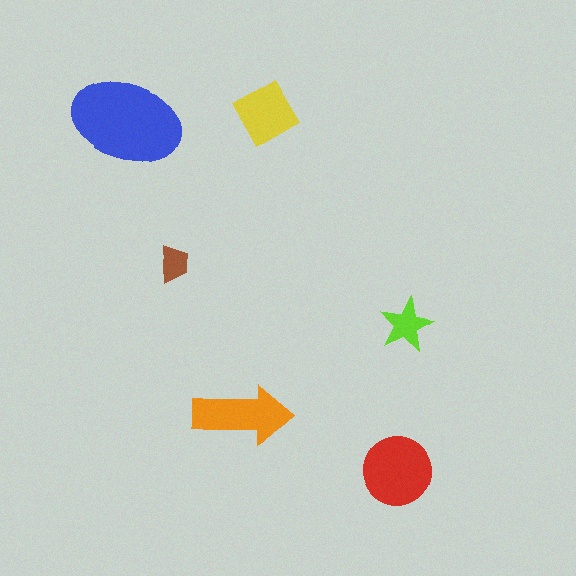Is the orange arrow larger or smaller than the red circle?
Smaller.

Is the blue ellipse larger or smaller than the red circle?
Larger.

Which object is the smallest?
The brown trapezoid.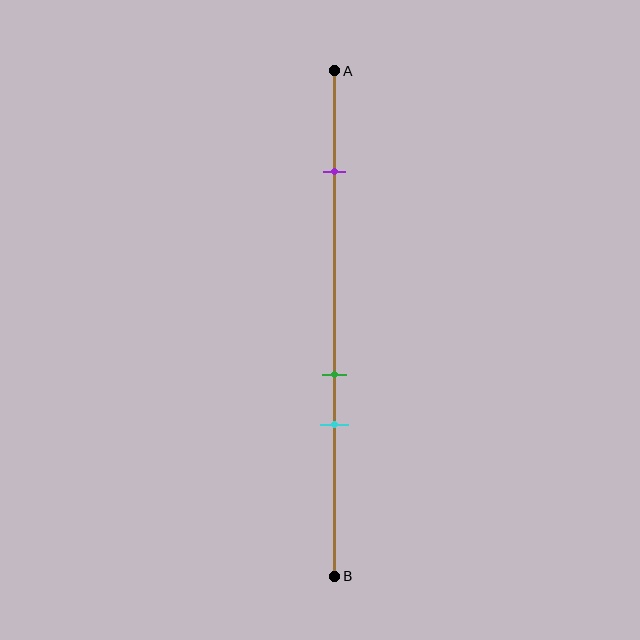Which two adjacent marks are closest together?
The green and cyan marks are the closest adjacent pair.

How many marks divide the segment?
There are 3 marks dividing the segment.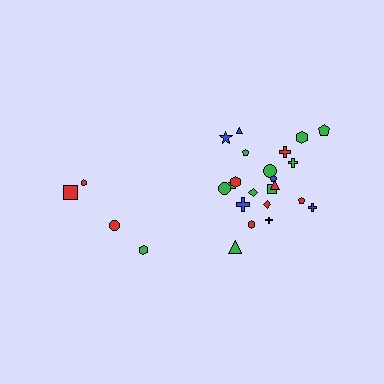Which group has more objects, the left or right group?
The right group.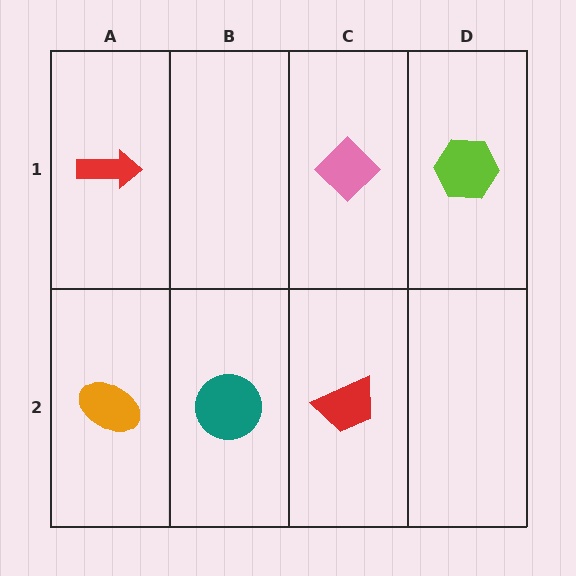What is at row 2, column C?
A red trapezoid.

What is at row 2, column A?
An orange ellipse.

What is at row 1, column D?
A lime hexagon.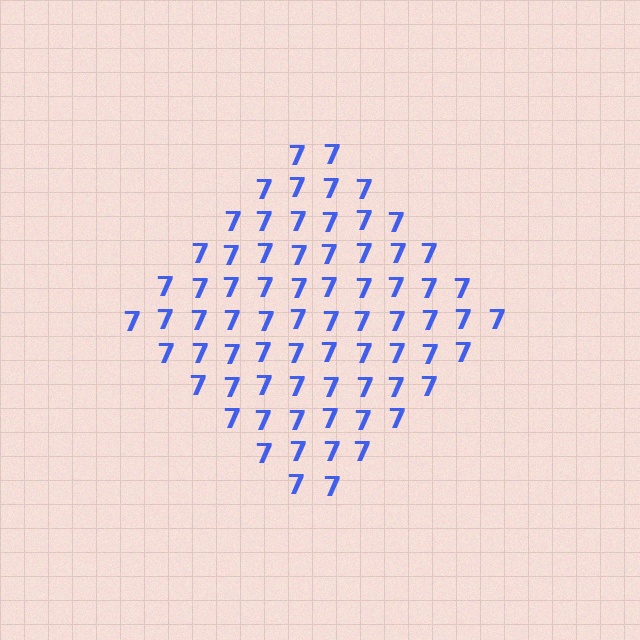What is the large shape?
The large shape is a diamond.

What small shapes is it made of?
It is made of small digit 7's.